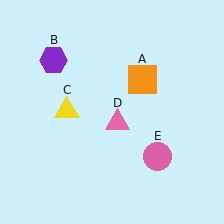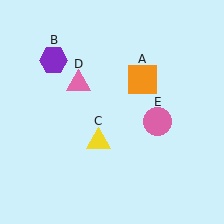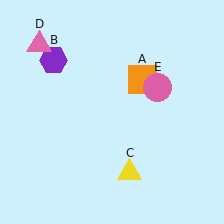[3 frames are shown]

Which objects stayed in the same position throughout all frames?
Orange square (object A) and purple hexagon (object B) remained stationary.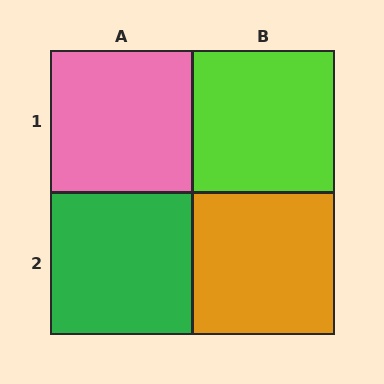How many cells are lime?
1 cell is lime.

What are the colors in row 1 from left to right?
Pink, lime.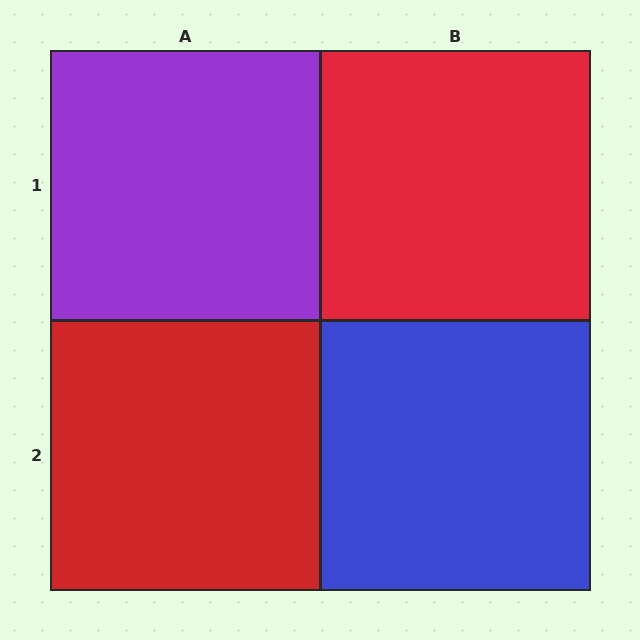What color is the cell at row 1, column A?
Purple.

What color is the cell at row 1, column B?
Red.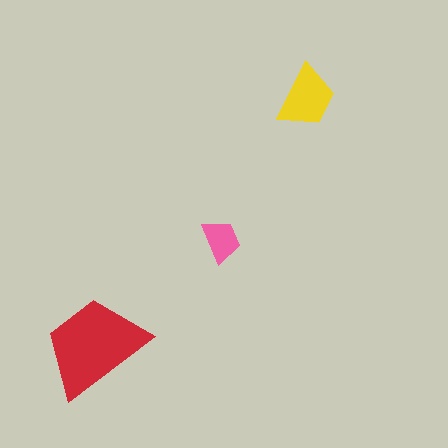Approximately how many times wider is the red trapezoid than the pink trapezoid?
About 2.5 times wider.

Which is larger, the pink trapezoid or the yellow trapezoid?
The yellow one.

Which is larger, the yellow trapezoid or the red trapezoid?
The red one.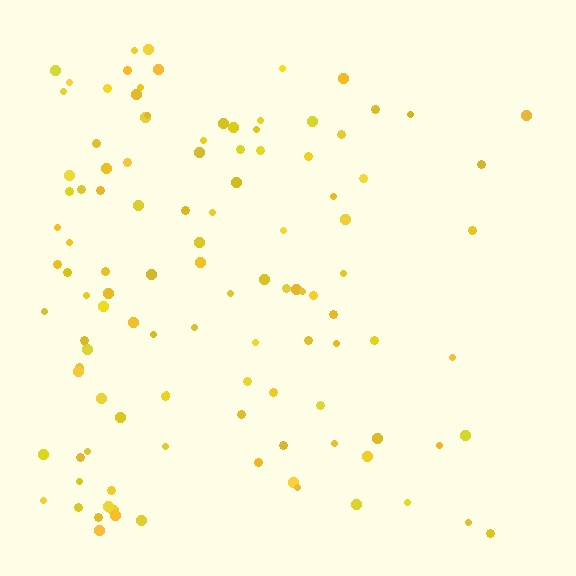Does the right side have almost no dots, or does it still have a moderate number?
Still a moderate number, just noticeably fewer than the left.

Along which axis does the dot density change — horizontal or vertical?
Horizontal.